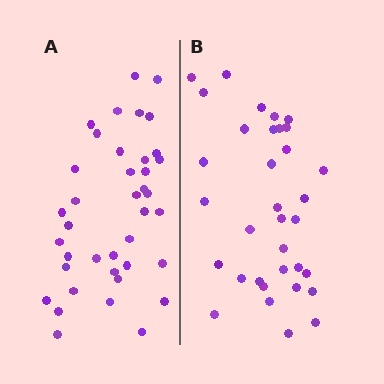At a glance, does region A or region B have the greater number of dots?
Region A (the left region) has more dots.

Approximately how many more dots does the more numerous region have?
Region A has about 5 more dots than region B.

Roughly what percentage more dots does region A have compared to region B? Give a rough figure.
About 15% more.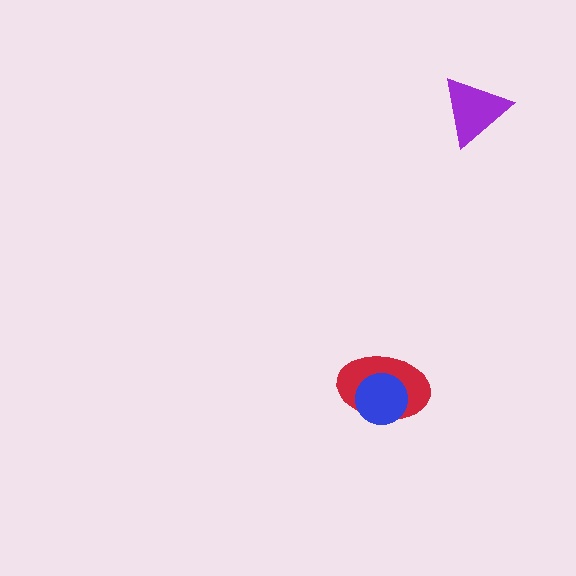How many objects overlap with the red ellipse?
1 object overlaps with the red ellipse.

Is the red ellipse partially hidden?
Yes, it is partially covered by another shape.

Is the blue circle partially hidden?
No, no other shape covers it.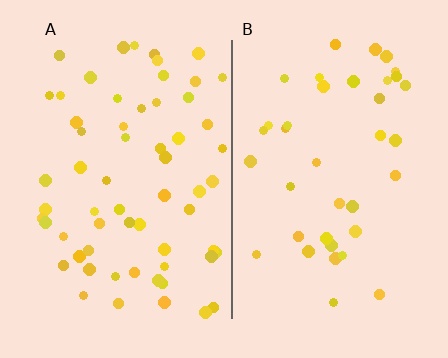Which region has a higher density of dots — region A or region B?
A (the left).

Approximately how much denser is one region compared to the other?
Approximately 1.6× — region A over region B.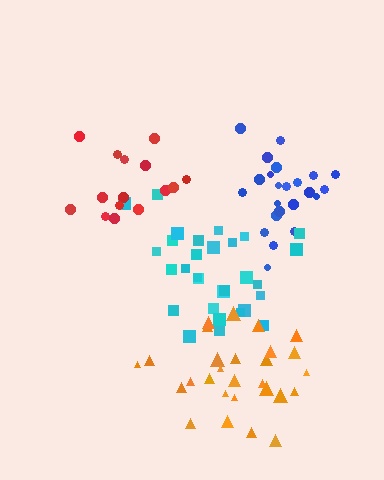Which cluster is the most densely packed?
Blue.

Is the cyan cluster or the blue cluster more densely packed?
Blue.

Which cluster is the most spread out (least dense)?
Orange.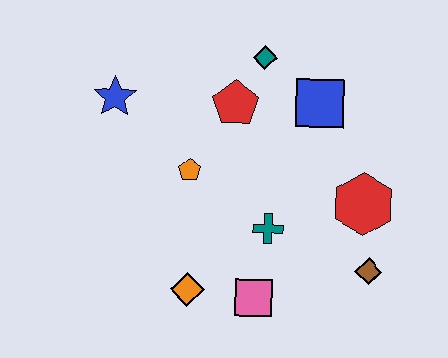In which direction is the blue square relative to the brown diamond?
The blue square is above the brown diamond.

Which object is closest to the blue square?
The teal diamond is closest to the blue square.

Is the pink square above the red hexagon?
No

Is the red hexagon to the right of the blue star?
Yes